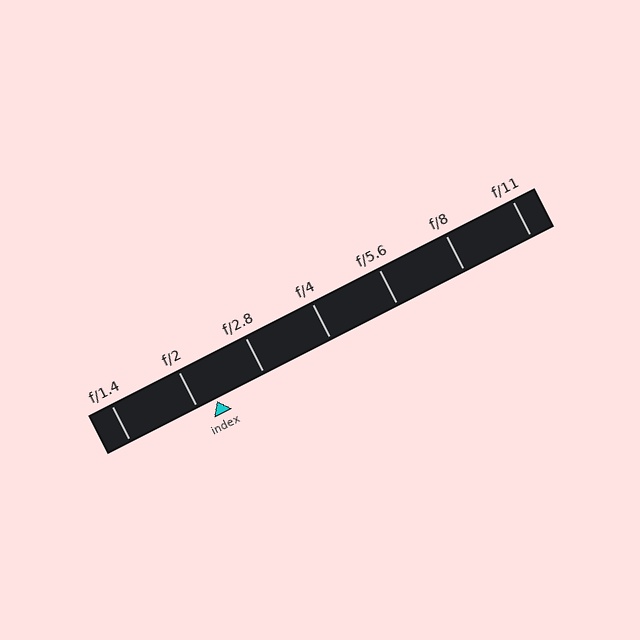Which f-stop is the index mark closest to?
The index mark is closest to f/2.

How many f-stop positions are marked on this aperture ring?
There are 7 f-stop positions marked.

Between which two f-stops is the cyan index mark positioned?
The index mark is between f/2 and f/2.8.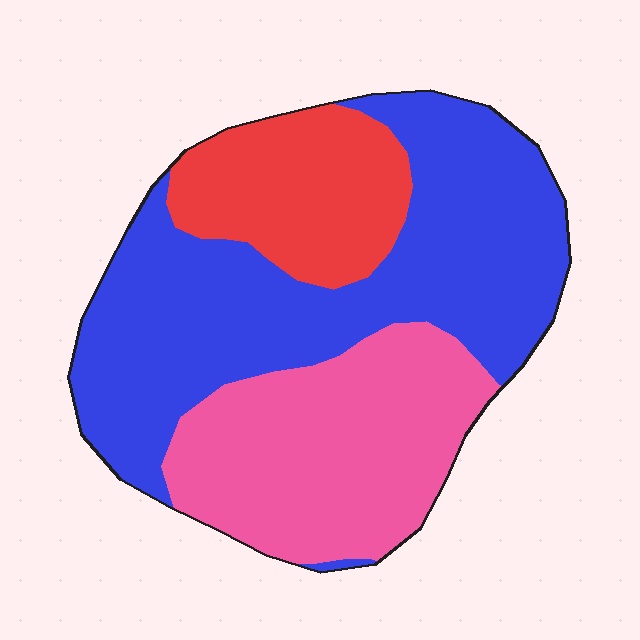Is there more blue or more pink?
Blue.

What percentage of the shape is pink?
Pink takes up between a quarter and a half of the shape.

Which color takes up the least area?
Red, at roughly 20%.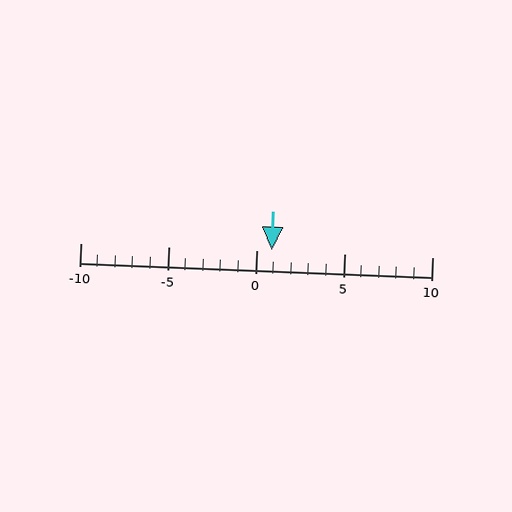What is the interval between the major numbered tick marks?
The major tick marks are spaced 5 units apart.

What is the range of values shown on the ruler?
The ruler shows values from -10 to 10.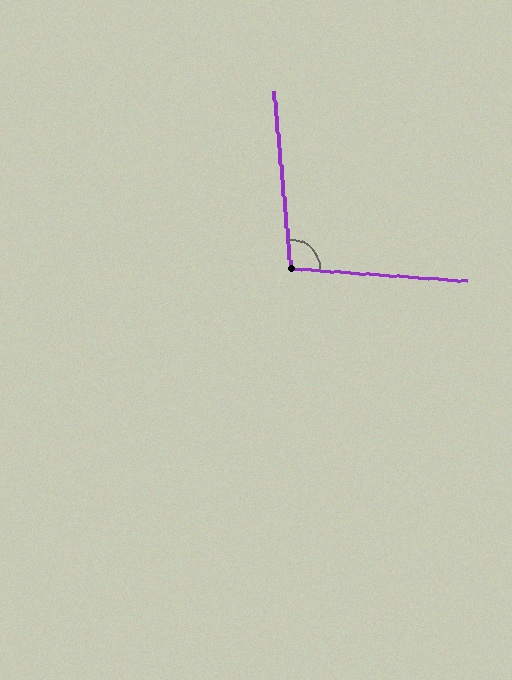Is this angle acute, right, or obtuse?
It is obtuse.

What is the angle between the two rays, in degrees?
Approximately 100 degrees.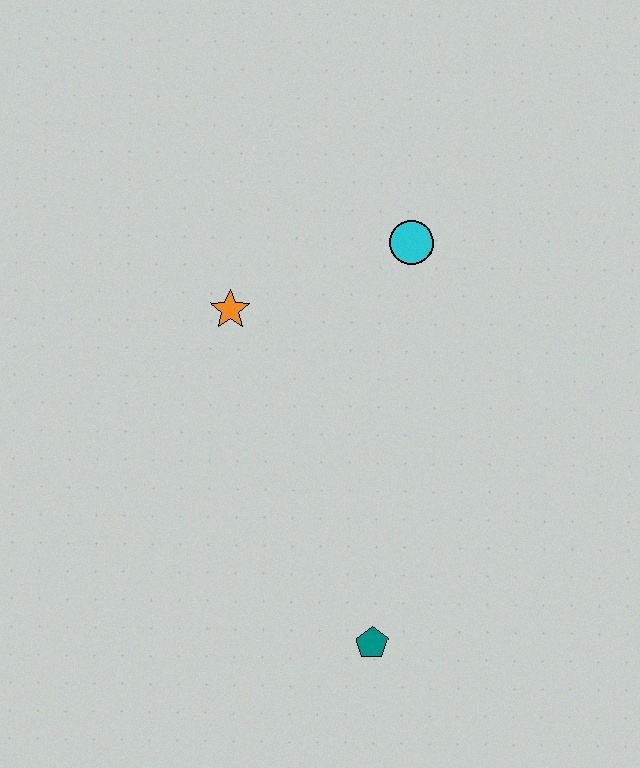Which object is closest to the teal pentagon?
The orange star is closest to the teal pentagon.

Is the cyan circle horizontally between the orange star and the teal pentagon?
No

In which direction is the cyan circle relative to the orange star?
The cyan circle is to the right of the orange star.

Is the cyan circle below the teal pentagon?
No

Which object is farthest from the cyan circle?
The teal pentagon is farthest from the cyan circle.